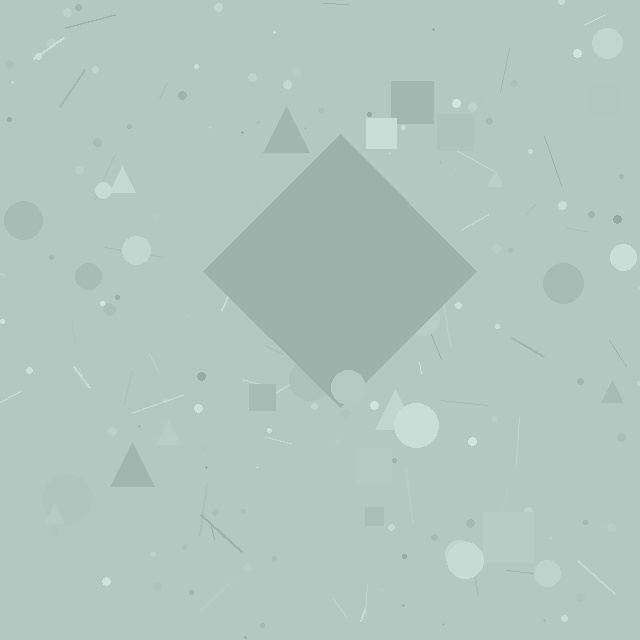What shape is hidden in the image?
A diamond is hidden in the image.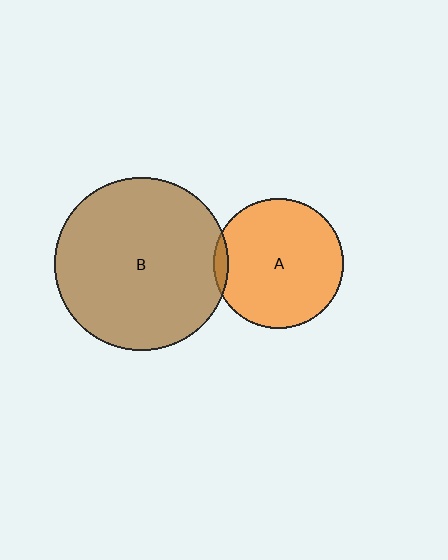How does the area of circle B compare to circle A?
Approximately 1.8 times.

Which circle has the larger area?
Circle B (brown).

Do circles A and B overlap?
Yes.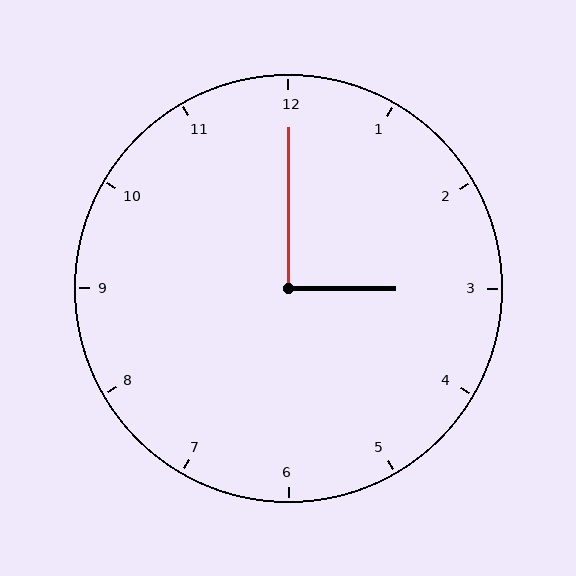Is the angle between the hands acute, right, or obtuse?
It is right.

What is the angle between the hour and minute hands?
Approximately 90 degrees.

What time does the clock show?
3:00.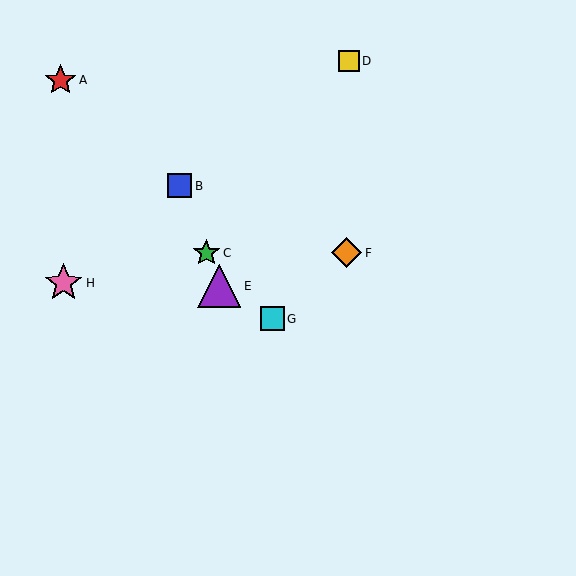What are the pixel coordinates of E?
Object E is at (219, 286).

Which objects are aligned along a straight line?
Objects B, C, E are aligned along a straight line.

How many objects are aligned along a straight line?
3 objects (B, C, E) are aligned along a straight line.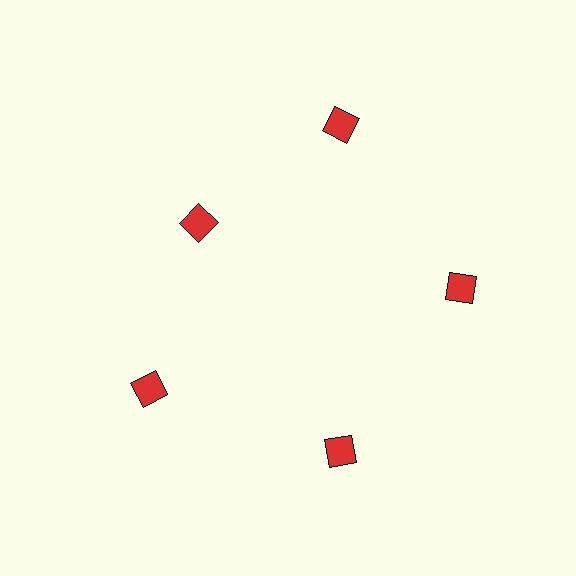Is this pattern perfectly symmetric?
No. The 5 red diamonds are arranged in a ring, but one element near the 10 o'clock position is pulled inward toward the center, breaking the 5-fold rotational symmetry.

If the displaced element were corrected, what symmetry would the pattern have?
It would have 5-fold rotational symmetry — the pattern would map onto itself every 72 degrees.